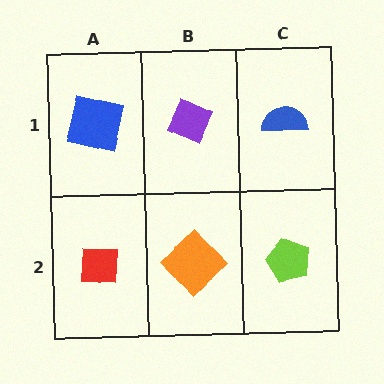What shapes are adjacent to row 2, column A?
A blue square (row 1, column A), an orange diamond (row 2, column B).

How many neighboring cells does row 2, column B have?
3.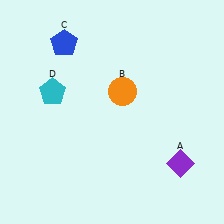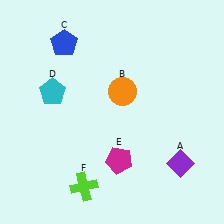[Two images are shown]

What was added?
A magenta pentagon (E), a lime cross (F) were added in Image 2.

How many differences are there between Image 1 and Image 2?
There are 2 differences between the two images.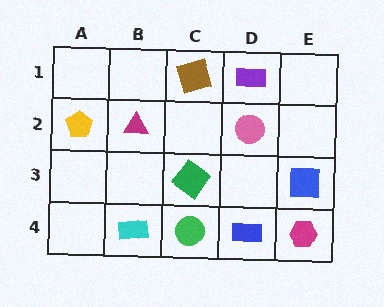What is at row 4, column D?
A blue rectangle.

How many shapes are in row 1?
2 shapes.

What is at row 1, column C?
A brown square.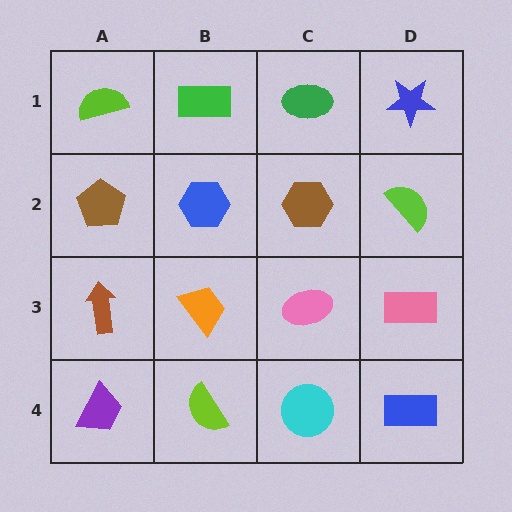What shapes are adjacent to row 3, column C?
A brown hexagon (row 2, column C), a cyan circle (row 4, column C), an orange trapezoid (row 3, column B), a pink rectangle (row 3, column D).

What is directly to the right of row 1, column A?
A green rectangle.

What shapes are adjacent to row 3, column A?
A brown pentagon (row 2, column A), a purple trapezoid (row 4, column A), an orange trapezoid (row 3, column B).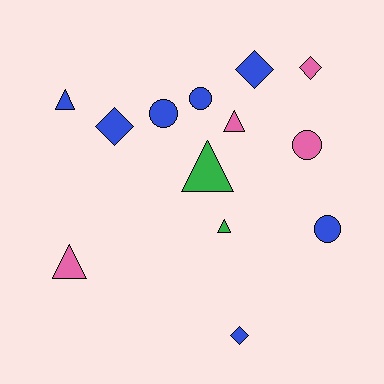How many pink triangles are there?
There are 2 pink triangles.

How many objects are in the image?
There are 13 objects.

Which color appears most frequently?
Blue, with 7 objects.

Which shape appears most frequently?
Triangle, with 5 objects.